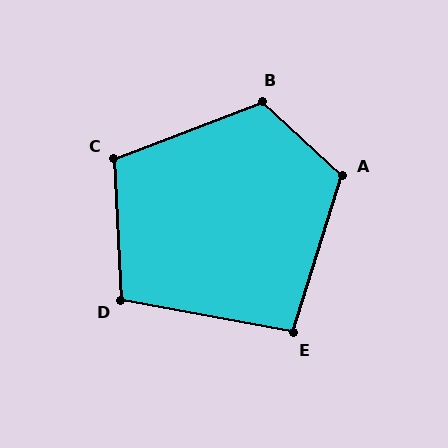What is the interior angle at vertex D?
Approximately 103 degrees (obtuse).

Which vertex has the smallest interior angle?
E, at approximately 97 degrees.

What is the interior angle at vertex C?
Approximately 108 degrees (obtuse).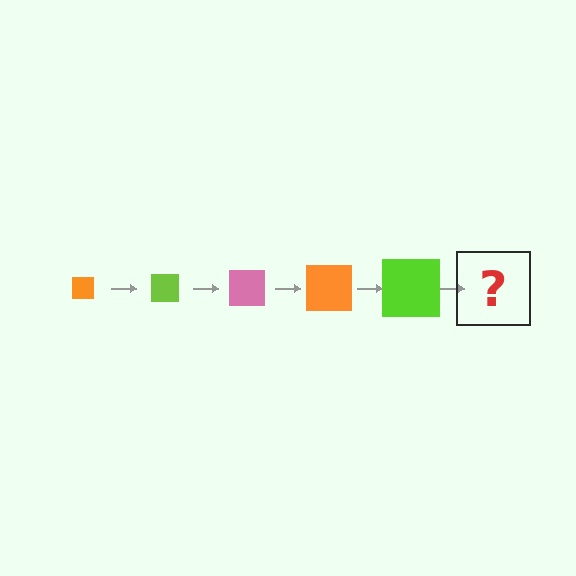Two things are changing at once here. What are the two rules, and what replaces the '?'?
The two rules are that the square grows larger each step and the color cycles through orange, lime, and pink. The '?' should be a pink square, larger than the previous one.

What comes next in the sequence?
The next element should be a pink square, larger than the previous one.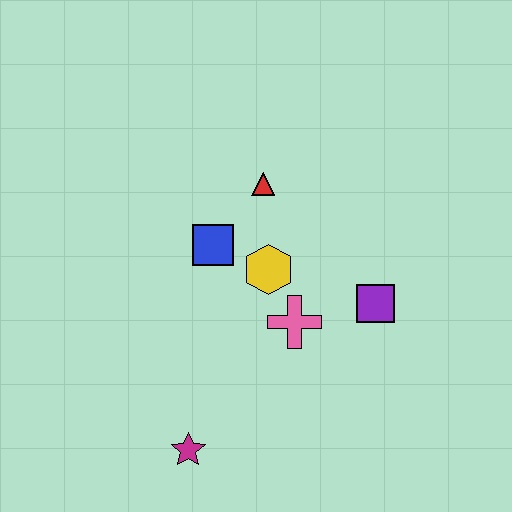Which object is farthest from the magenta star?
The red triangle is farthest from the magenta star.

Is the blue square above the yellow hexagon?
Yes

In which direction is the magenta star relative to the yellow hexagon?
The magenta star is below the yellow hexagon.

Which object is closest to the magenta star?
The pink cross is closest to the magenta star.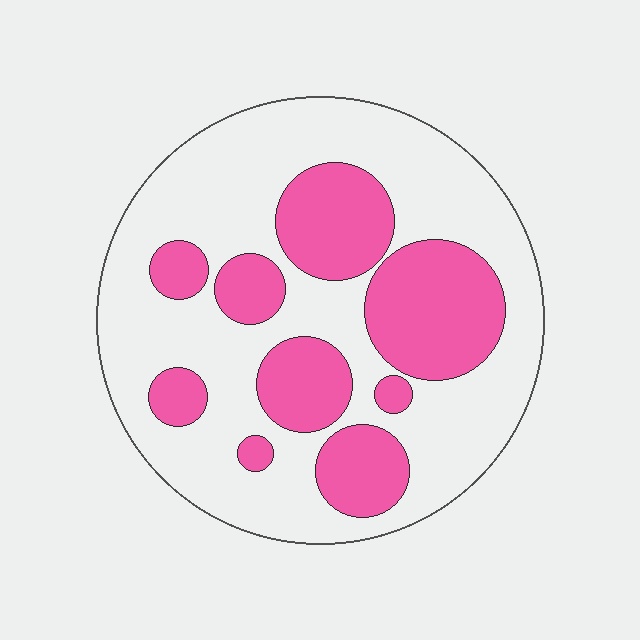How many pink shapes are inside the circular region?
9.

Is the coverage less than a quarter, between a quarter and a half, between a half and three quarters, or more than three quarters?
Between a quarter and a half.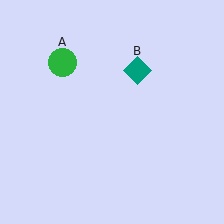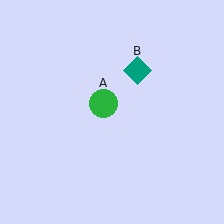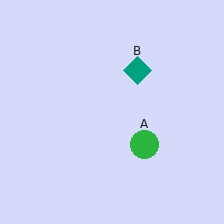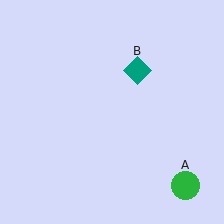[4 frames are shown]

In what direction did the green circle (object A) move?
The green circle (object A) moved down and to the right.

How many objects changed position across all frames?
1 object changed position: green circle (object A).